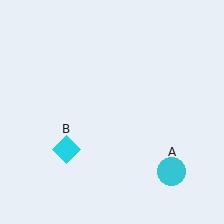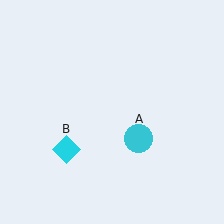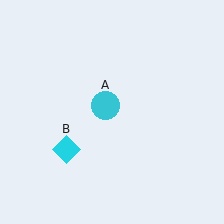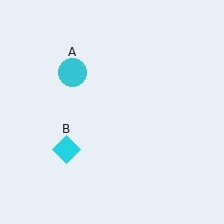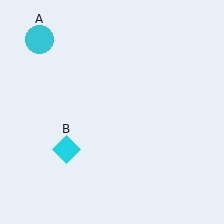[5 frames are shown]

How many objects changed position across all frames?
1 object changed position: cyan circle (object A).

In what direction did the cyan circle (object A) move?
The cyan circle (object A) moved up and to the left.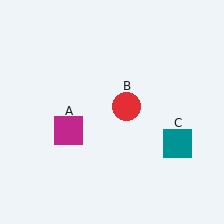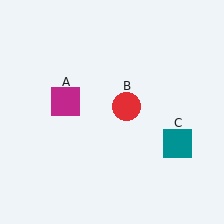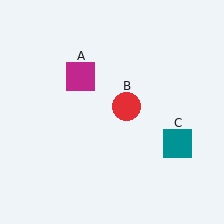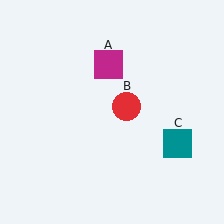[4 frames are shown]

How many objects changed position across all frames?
1 object changed position: magenta square (object A).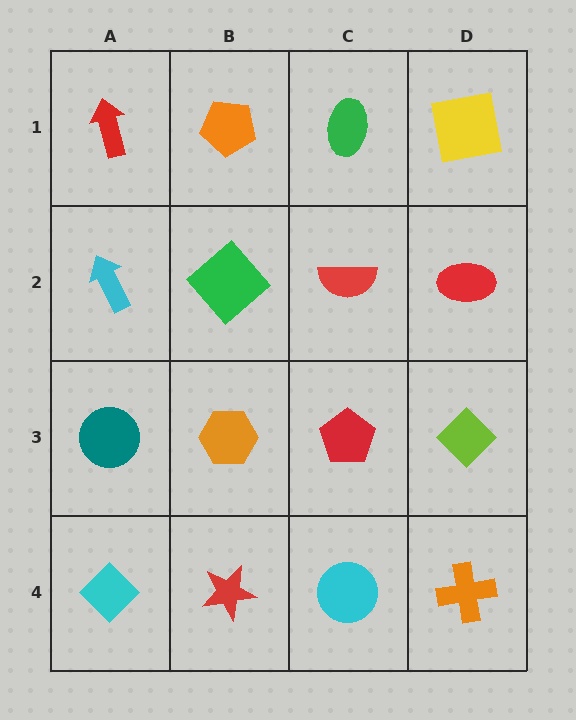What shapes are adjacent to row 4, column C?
A red pentagon (row 3, column C), a red star (row 4, column B), an orange cross (row 4, column D).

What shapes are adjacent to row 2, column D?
A yellow square (row 1, column D), a lime diamond (row 3, column D), a red semicircle (row 2, column C).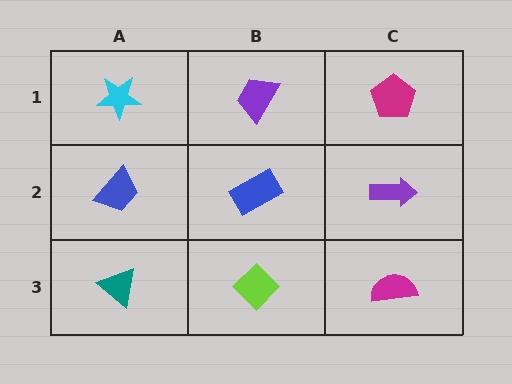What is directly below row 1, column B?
A blue rectangle.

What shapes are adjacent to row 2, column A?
A cyan star (row 1, column A), a teal triangle (row 3, column A), a blue rectangle (row 2, column B).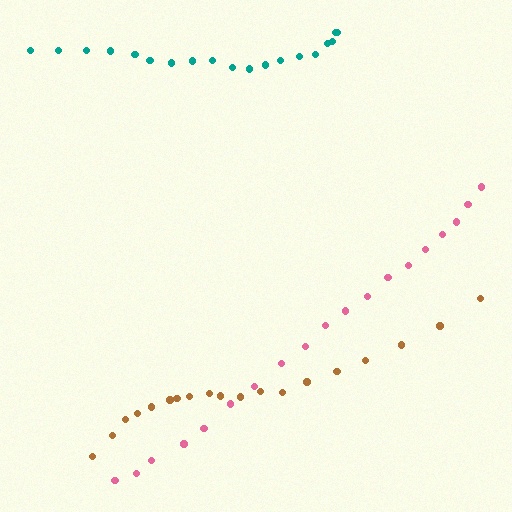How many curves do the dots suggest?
There are 3 distinct paths.